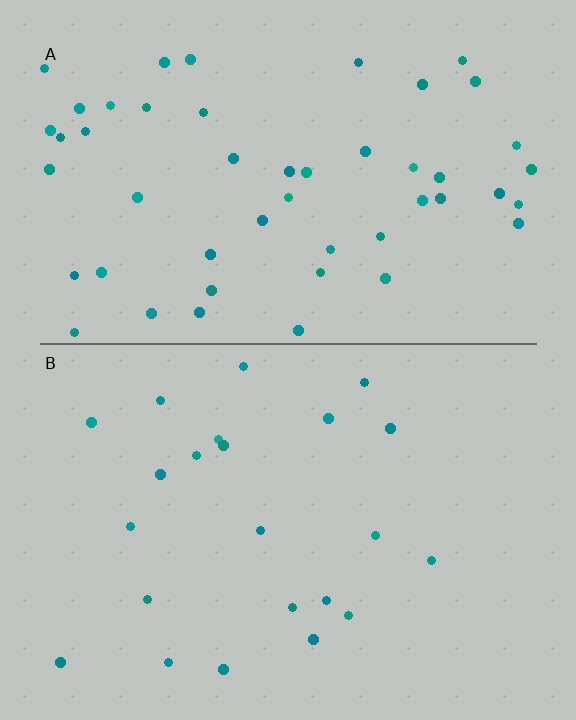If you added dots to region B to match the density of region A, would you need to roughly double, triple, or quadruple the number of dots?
Approximately double.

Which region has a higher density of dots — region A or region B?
A (the top).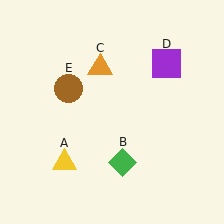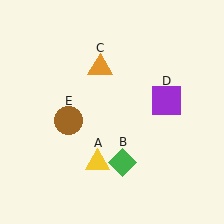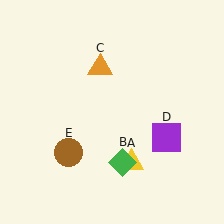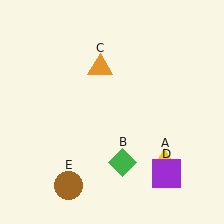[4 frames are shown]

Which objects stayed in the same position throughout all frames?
Green diamond (object B) and orange triangle (object C) remained stationary.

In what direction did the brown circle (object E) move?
The brown circle (object E) moved down.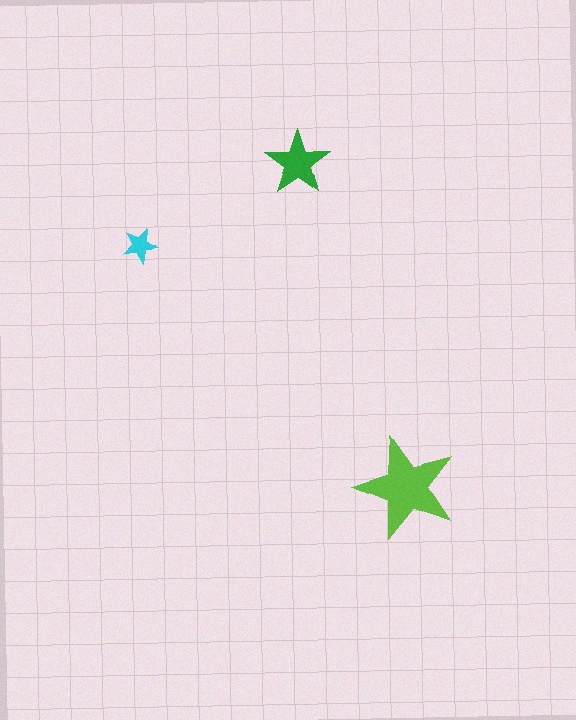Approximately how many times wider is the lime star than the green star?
About 1.5 times wider.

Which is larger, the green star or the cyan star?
The green one.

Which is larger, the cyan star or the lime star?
The lime one.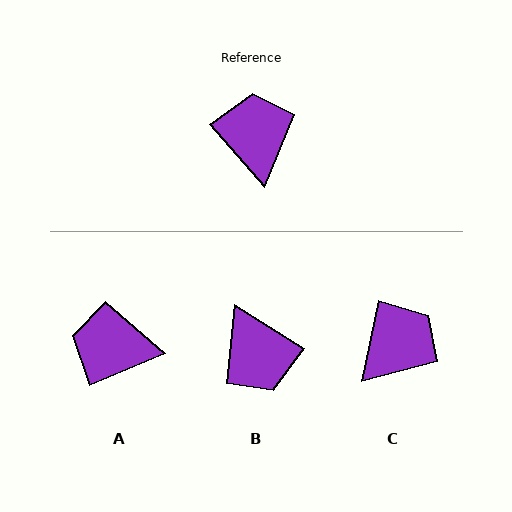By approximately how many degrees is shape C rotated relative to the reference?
Approximately 53 degrees clockwise.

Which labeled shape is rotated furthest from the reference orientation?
B, about 163 degrees away.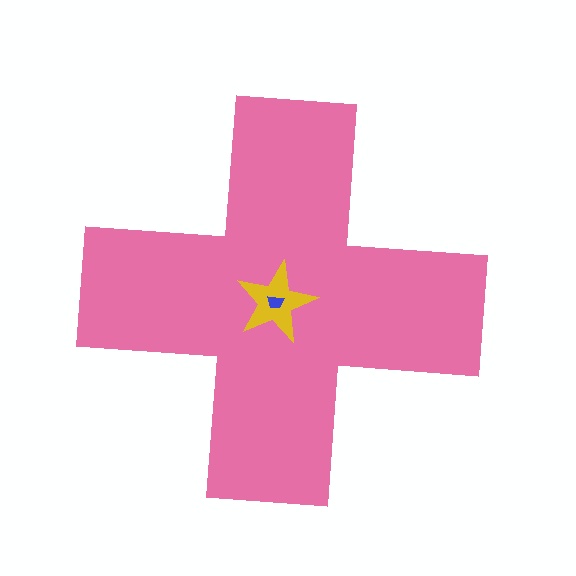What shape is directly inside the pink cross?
The yellow star.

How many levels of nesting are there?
3.